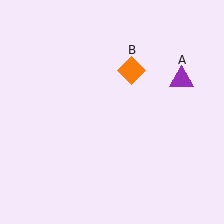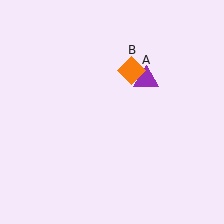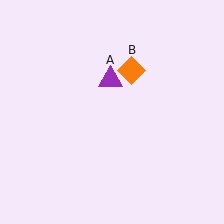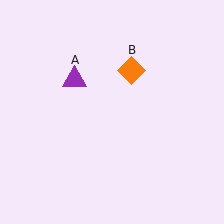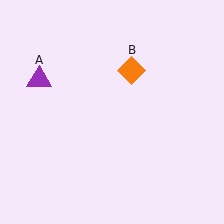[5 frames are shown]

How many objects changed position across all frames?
1 object changed position: purple triangle (object A).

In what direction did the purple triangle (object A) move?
The purple triangle (object A) moved left.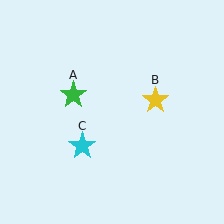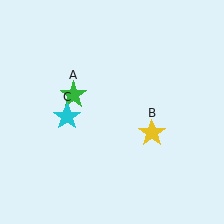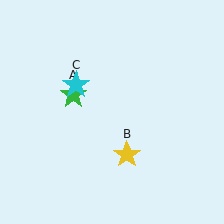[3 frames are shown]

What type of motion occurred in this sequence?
The yellow star (object B), cyan star (object C) rotated clockwise around the center of the scene.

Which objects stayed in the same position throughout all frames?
Green star (object A) remained stationary.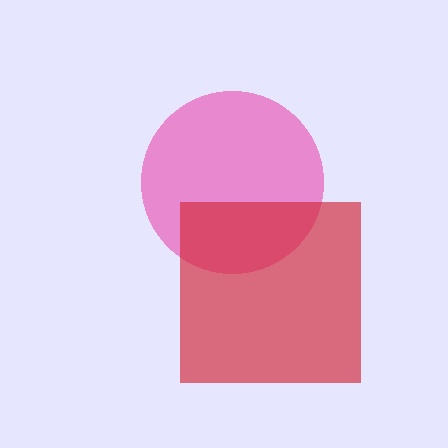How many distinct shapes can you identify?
There are 2 distinct shapes: a pink circle, a red square.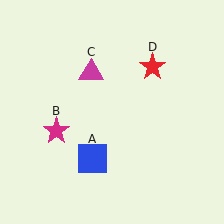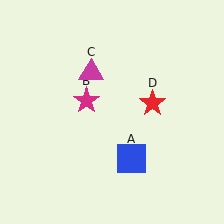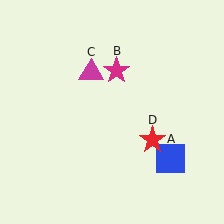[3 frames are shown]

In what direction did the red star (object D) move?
The red star (object D) moved down.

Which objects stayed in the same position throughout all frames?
Magenta triangle (object C) remained stationary.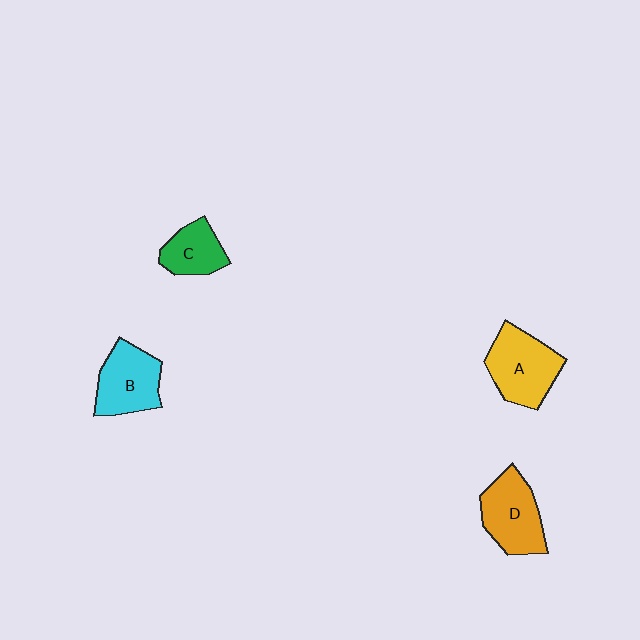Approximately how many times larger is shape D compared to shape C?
Approximately 1.5 times.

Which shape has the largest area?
Shape A (yellow).